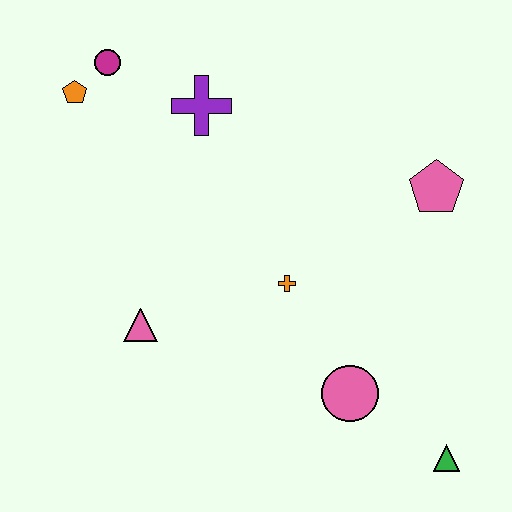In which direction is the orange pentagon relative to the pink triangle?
The orange pentagon is above the pink triangle.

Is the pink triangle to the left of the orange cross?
Yes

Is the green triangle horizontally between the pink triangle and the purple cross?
No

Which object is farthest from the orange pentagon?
The green triangle is farthest from the orange pentagon.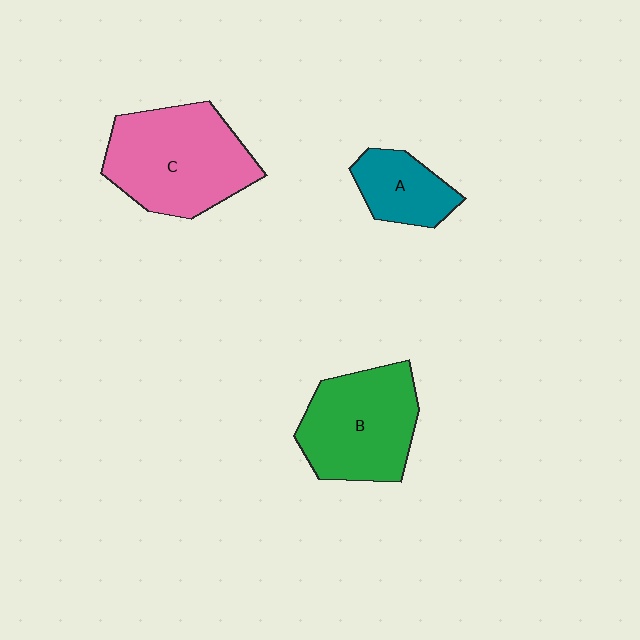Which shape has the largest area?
Shape C (pink).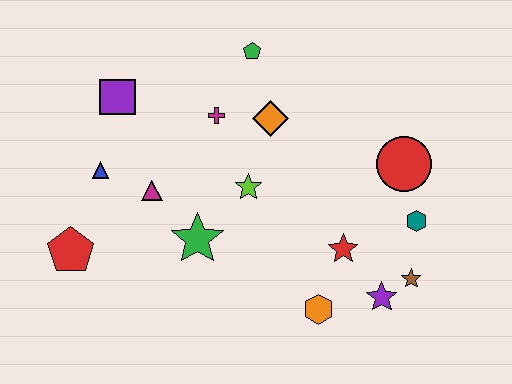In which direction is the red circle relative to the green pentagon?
The red circle is to the right of the green pentagon.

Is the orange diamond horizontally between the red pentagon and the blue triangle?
No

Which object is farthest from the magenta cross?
The brown star is farthest from the magenta cross.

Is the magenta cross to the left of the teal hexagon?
Yes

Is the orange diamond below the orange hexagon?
No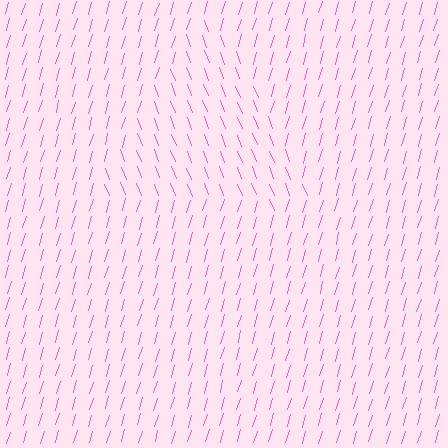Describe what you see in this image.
The image is filled with small pink line segments. A triangle region in the image has lines oriented differently from the surrounding lines, creating a visible texture boundary.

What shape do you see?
I see a triangle.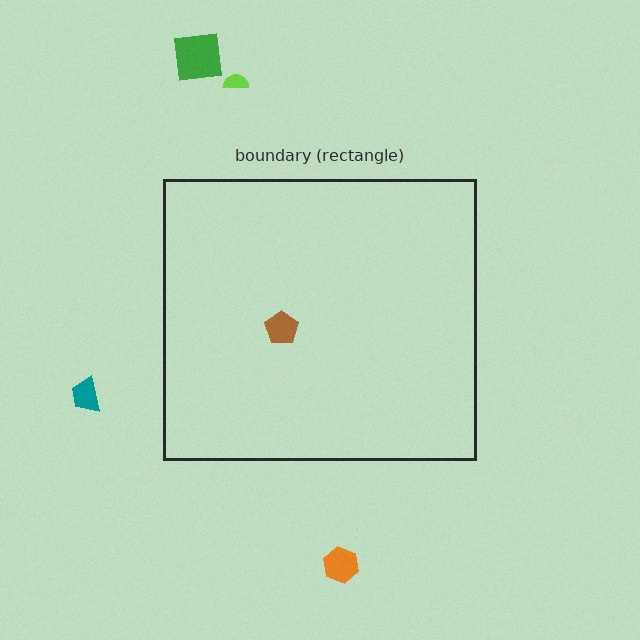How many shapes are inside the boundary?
1 inside, 4 outside.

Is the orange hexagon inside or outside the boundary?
Outside.